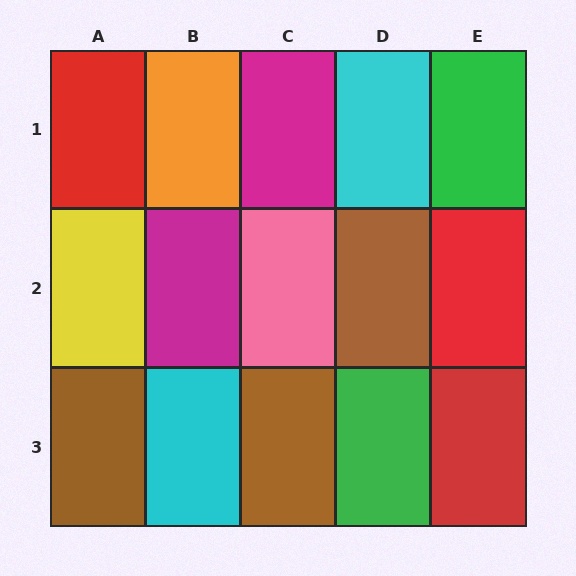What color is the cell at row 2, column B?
Magenta.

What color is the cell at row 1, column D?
Cyan.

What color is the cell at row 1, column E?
Green.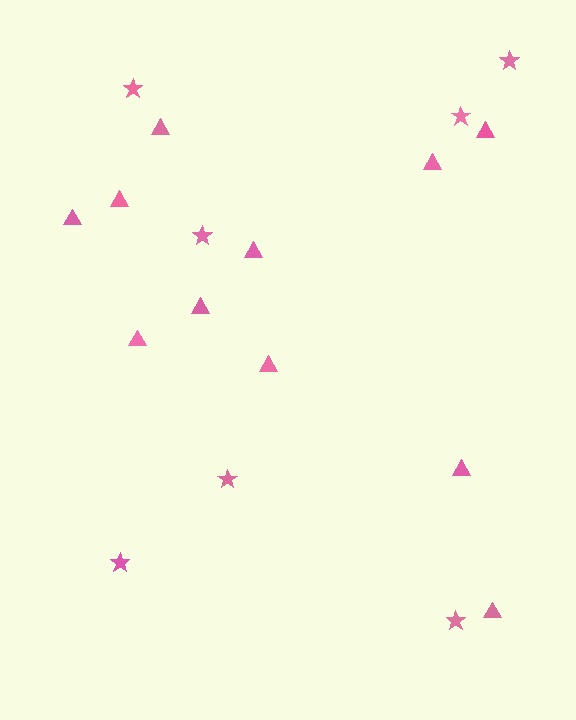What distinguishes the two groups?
There are 2 groups: one group of stars (7) and one group of triangles (11).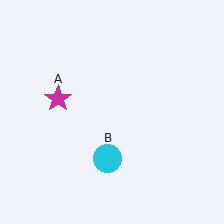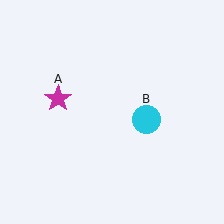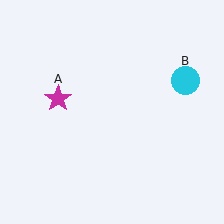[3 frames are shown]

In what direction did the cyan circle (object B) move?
The cyan circle (object B) moved up and to the right.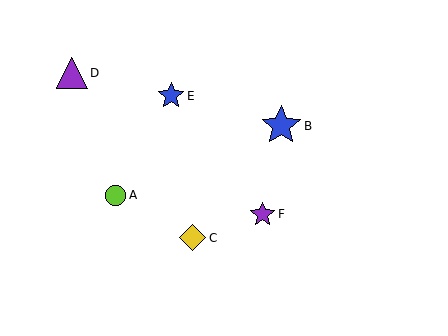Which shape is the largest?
The blue star (labeled B) is the largest.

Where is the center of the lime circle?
The center of the lime circle is at (115, 195).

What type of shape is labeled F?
Shape F is a purple star.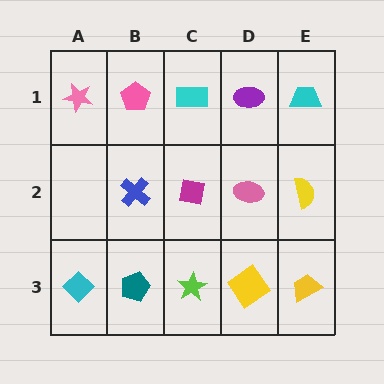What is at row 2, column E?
A yellow semicircle.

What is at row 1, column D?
A purple ellipse.